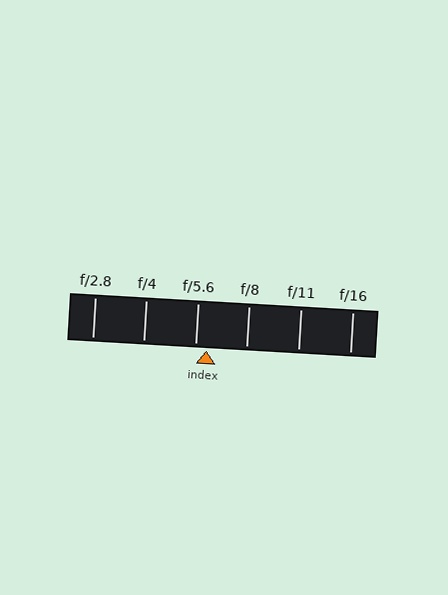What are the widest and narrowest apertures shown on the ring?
The widest aperture shown is f/2.8 and the narrowest is f/16.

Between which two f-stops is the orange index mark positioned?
The index mark is between f/5.6 and f/8.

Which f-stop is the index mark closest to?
The index mark is closest to f/5.6.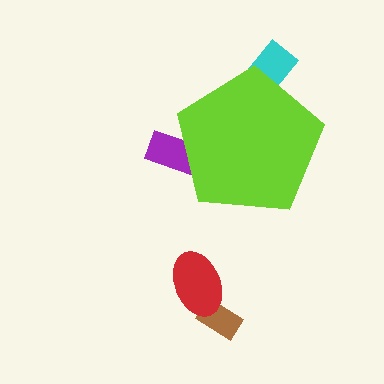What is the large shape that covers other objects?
A lime pentagon.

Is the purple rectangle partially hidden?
Yes, the purple rectangle is partially hidden behind the lime pentagon.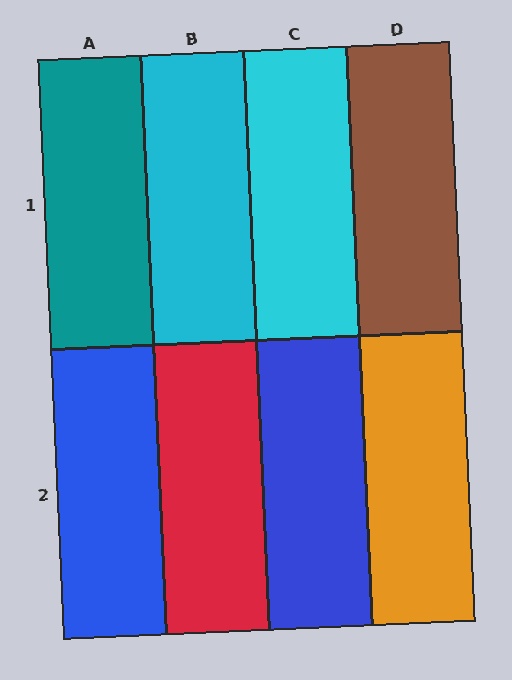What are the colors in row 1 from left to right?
Teal, cyan, cyan, brown.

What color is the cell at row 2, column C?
Blue.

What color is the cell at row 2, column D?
Orange.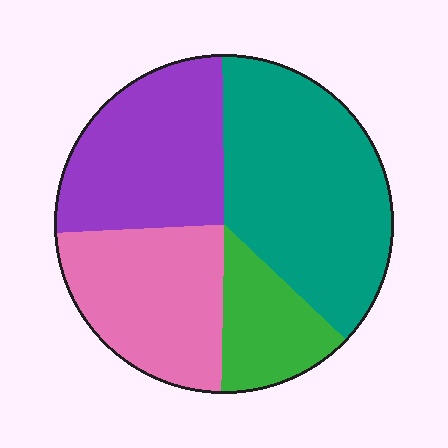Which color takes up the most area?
Teal, at roughly 35%.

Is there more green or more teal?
Teal.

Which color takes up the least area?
Green, at roughly 15%.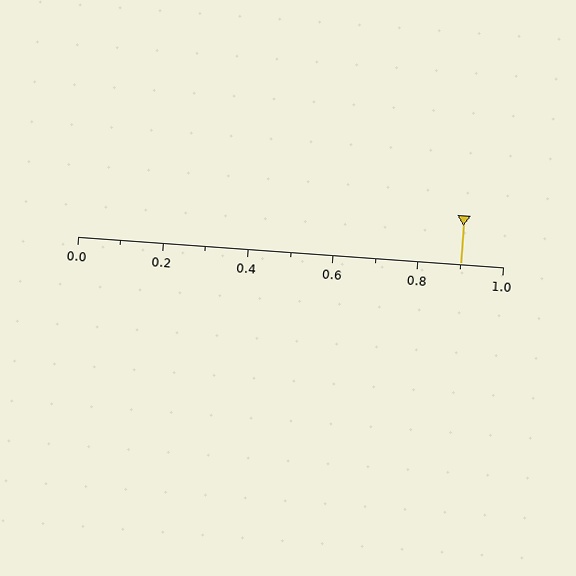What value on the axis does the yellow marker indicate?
The marker indicates approximately 0.9.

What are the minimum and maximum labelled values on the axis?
The axis runs from 0.0 to 1.0.